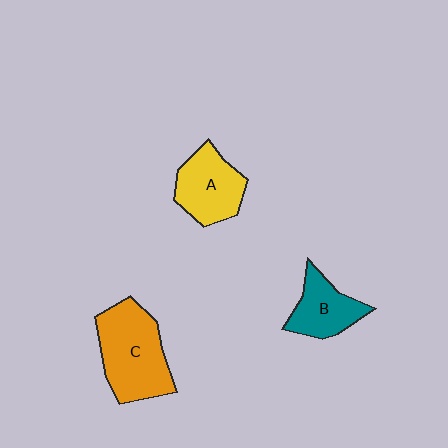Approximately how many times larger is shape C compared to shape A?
Approximately 1.4 times.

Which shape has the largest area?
Shape C (orange).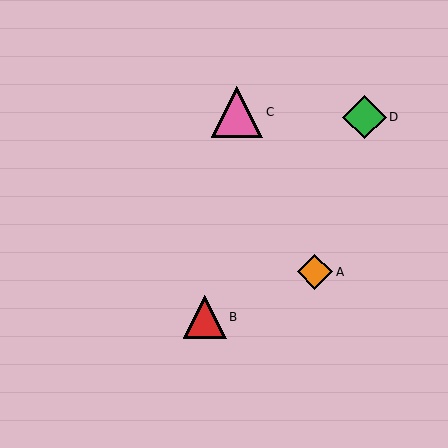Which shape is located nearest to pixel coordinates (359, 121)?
The green diamond (labeled D) at (365, 117) is nearest to that location.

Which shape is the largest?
The pink triangle (labeled C) is the largest.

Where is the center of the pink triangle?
The center of the pink triangle is at (237, 112).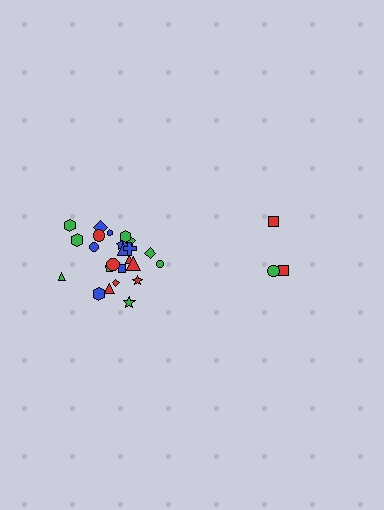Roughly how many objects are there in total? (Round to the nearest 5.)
Roughly 30 objects in total.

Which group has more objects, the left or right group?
The left group.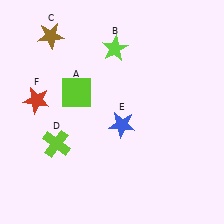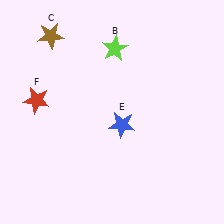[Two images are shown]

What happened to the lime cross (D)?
The lime cross (D) was removed in Image 2. It was in the bottom-left area of Image 1.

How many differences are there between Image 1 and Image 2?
There are 2 differences between the two images.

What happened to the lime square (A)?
The lime square (A) was removed in Image 2. It was in the top-left area of Image 1.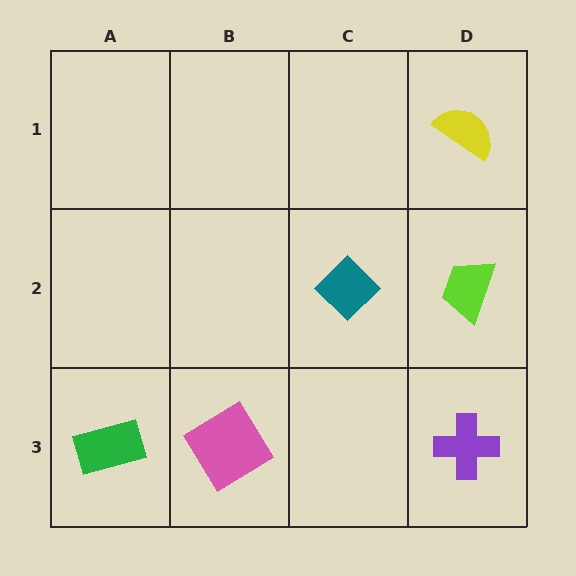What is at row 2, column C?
A teal diamond.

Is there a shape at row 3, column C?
No, that cell is empty.